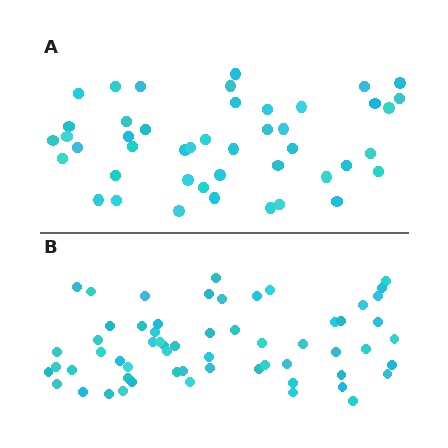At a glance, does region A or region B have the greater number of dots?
Region B (the bottom region) has more dots.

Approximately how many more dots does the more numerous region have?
Region B has approximately 15 more dots than region A.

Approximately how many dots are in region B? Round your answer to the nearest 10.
About 60 dots.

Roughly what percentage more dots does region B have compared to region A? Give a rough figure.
About 35% more.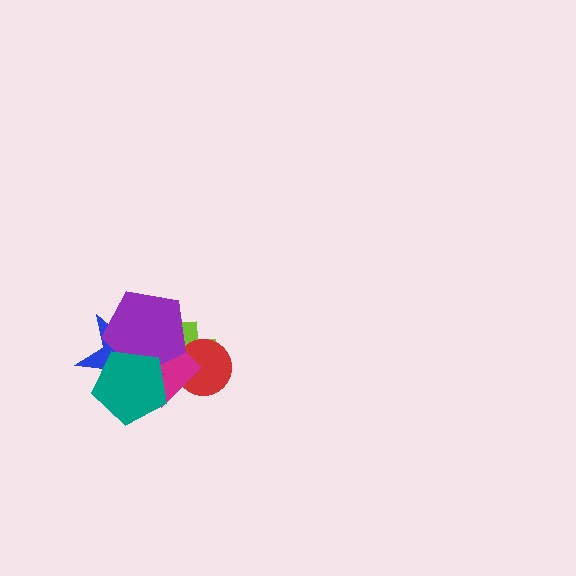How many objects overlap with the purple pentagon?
4 objects overlap with the purple pentagon.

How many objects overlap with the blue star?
3 objects overlap with the blue star.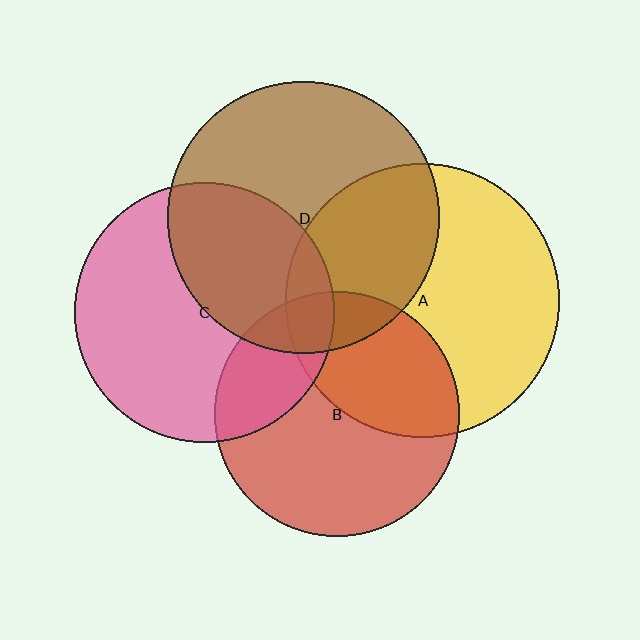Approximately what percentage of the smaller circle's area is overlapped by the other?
Approximately 10%.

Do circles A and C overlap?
Yes.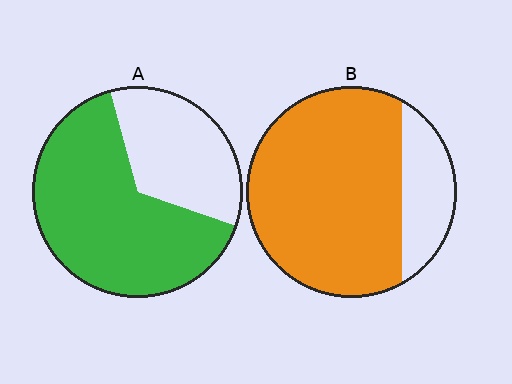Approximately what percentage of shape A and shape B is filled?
A is approximately 65% and B is approximately 80%.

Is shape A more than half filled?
Yes.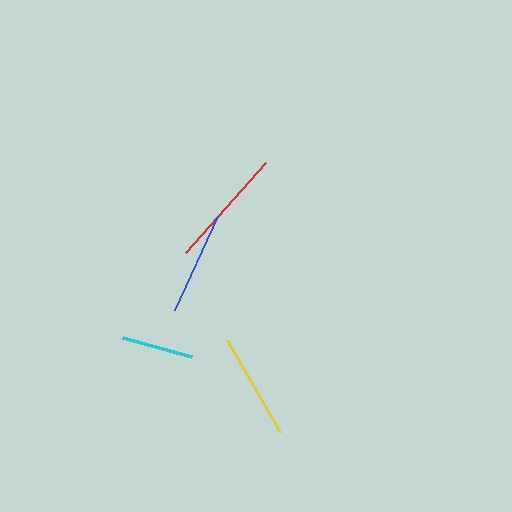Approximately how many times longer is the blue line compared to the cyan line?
The blue line is approximately 1.4 times the length of the cyan line.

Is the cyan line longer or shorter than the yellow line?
The yellow line is longer than the cyan line.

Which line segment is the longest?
The red line is the longest at approximately 121 pixels.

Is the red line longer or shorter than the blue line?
The red line is longer than the blue line.